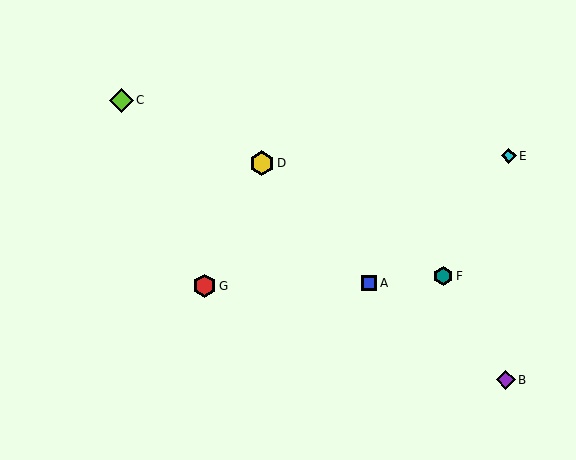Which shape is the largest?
The yellow hexagon (labeled D) is the largest.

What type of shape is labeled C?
Shape C is a lime diamond.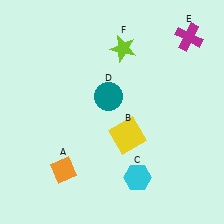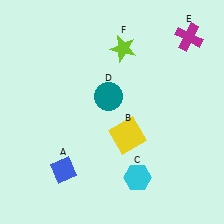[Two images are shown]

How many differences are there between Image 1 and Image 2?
There is 1 difference between the two images.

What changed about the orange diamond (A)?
In Image 1, A is orange. In Image 2, it changed to blue.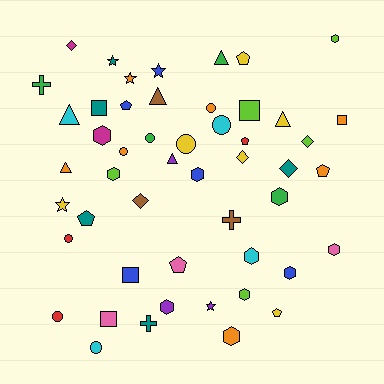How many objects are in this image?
There are 50 objects.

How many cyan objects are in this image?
There are 4 cyan objects.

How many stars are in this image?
There are 5 stars.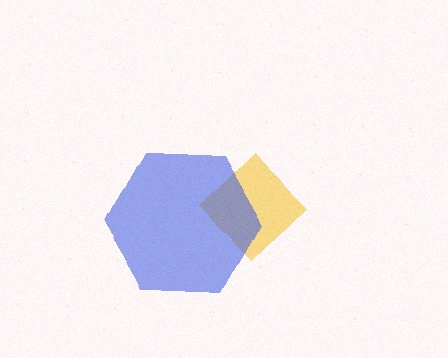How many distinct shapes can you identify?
There are 2 distinct shapes: a yellow diamond, a blue hexagon.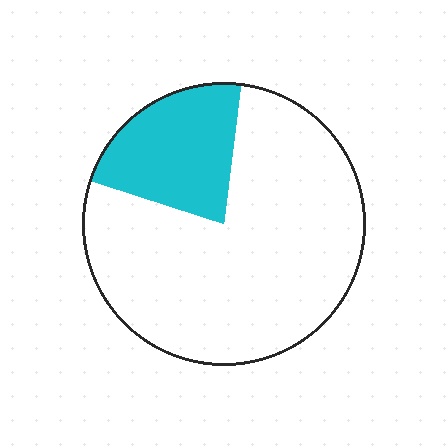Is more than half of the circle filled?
No.